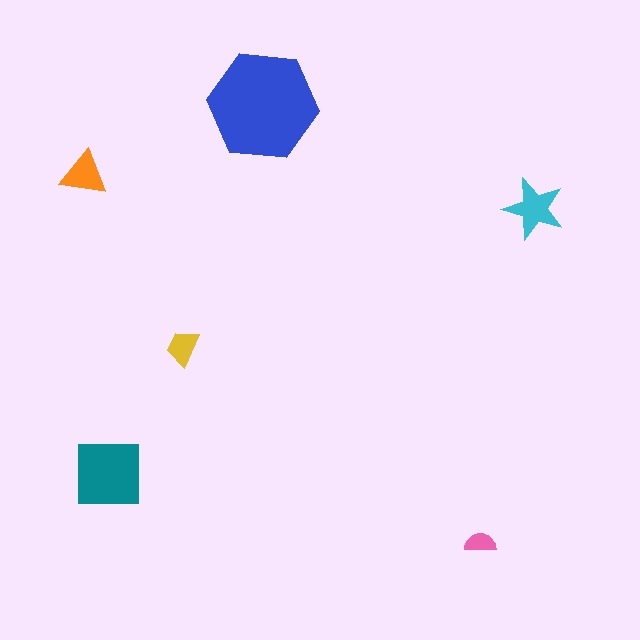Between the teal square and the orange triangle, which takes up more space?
The teal square.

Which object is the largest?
The blue hexagon.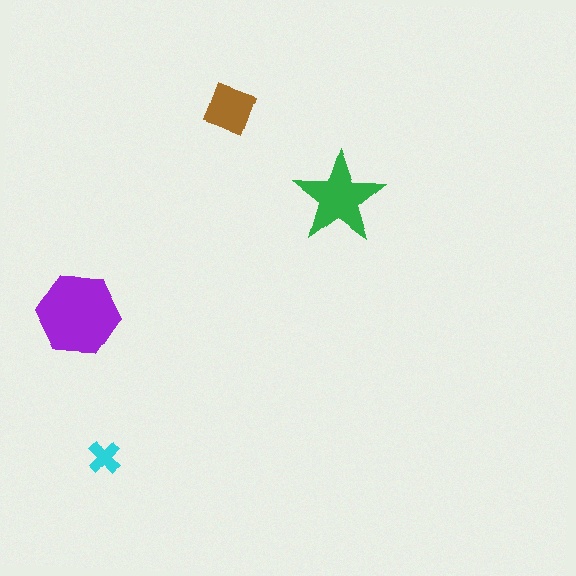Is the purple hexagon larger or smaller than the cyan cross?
Larger.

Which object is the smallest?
The cyan cross.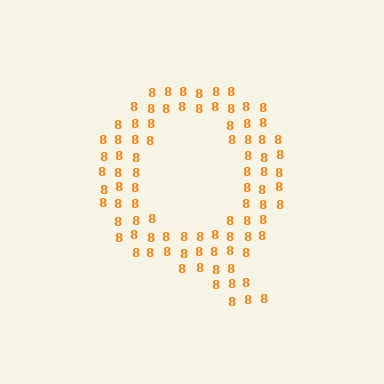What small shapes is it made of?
It is made of small digit 8's.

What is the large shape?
The large shape is the letter Q.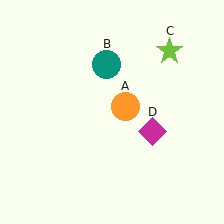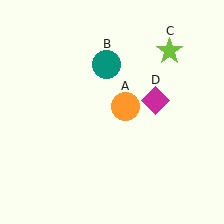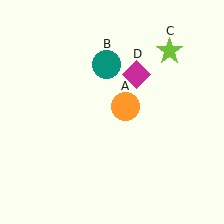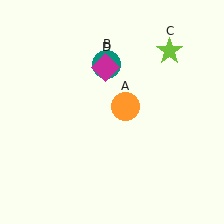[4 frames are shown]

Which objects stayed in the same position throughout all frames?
Orange circle (object A) and teal circle (object B) and lime star (object C) remained stationary.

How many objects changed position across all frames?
1 object changed position: magenta diamond (object D).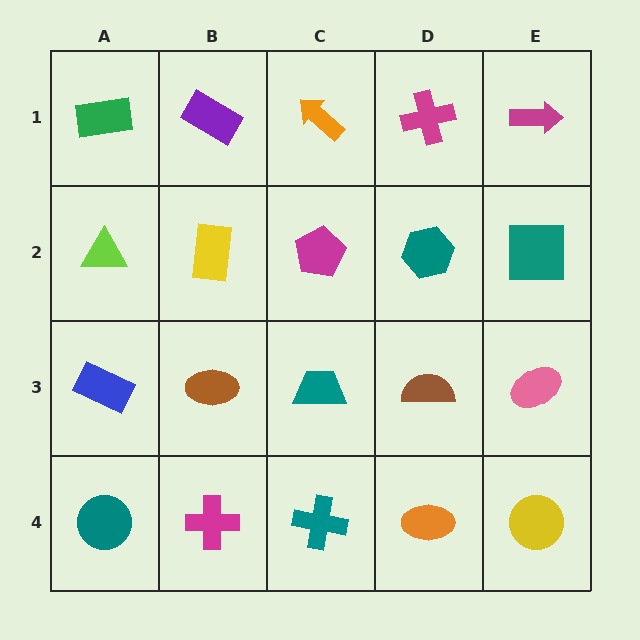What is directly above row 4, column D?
A brown semicircle.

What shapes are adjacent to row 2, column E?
A magenta arrow (row 1, column E), a pink ellipse (row 3, column E), a teal hexagon (row 2, column D).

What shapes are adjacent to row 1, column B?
A yellow rectangle (row 2, column B), a green rectangle (row 1, column A), an orange arrow (row 1, column C).